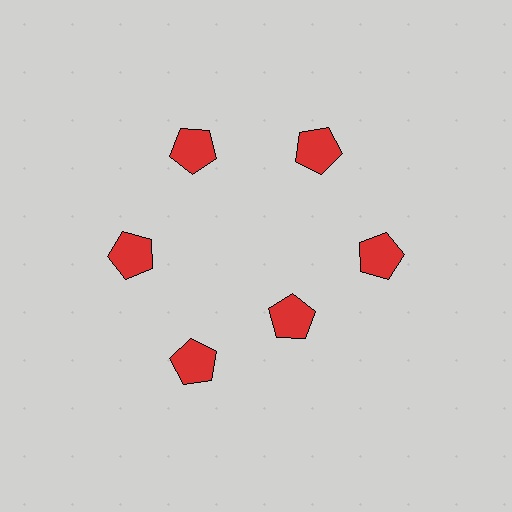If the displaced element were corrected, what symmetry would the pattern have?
It would have 6-fold rotational symmetry — the pattern would map onto itself every 60 degrees.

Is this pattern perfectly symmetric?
No. The 6 red pentagons are arranged in a ring, but one element near the 5 o'clock position is pulled inward toward the center, breaking the 6-fold rotational symmetry.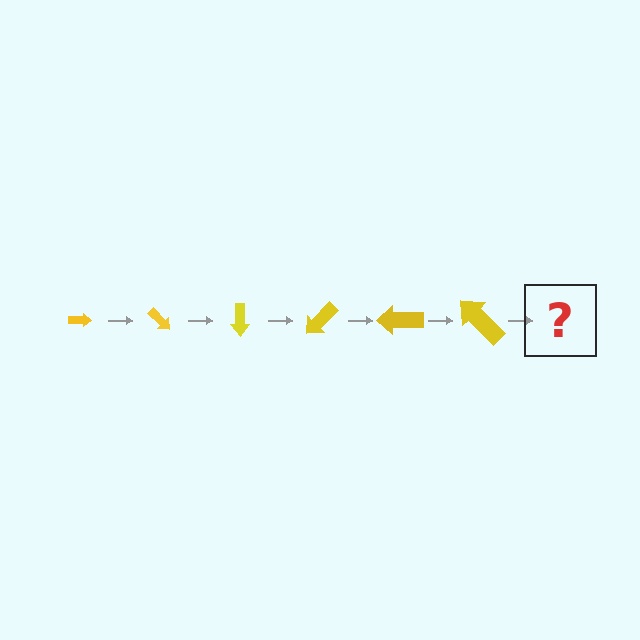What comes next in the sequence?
The next element should be an arrow, larger than the previous one and rotated 270 degrees from the start.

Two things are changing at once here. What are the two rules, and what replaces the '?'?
The two rules are that the arrow grows larger each step and it rotates 45 degrees each step. The '?' should be an arrow, larger than the previous one and rotated 270 degrees from the start.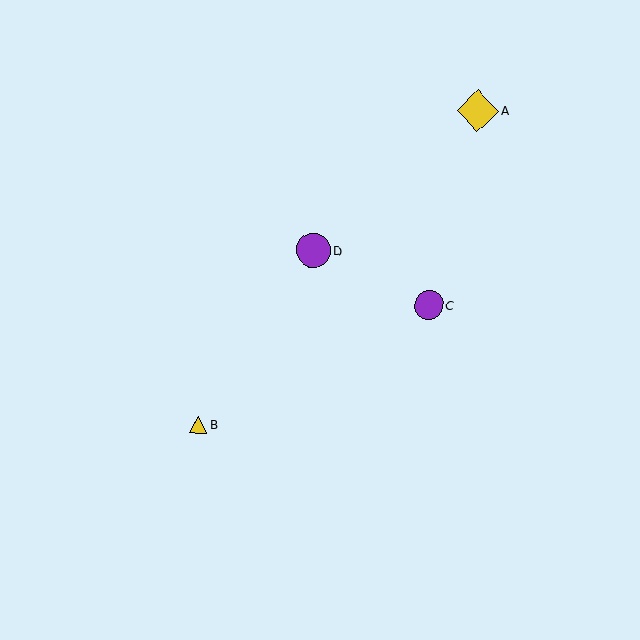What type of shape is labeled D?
Shape D is a purple circle.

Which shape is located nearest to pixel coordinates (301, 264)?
The purple circle (labeled D) at (313, 250) is nearest to that location.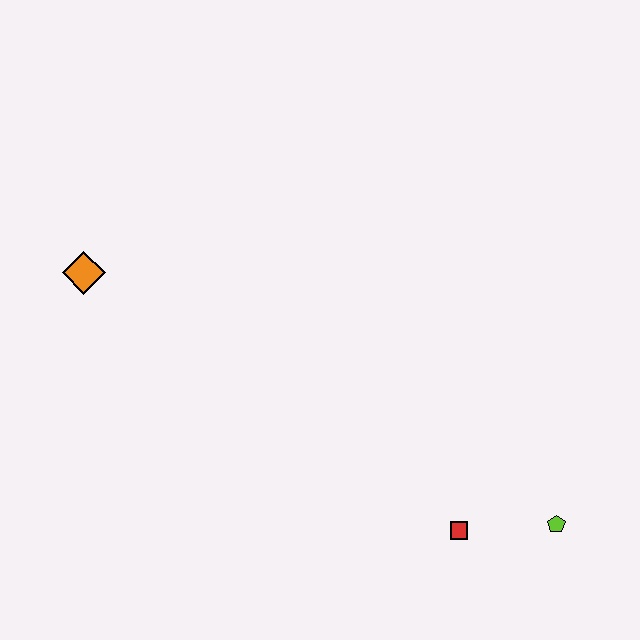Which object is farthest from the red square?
The orange diamond is farthest from the red square.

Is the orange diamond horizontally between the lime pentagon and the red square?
No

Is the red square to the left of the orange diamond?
No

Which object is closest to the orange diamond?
The red square is closest to the orange diamond.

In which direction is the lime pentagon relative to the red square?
The lime pentagon is to the right of the red square.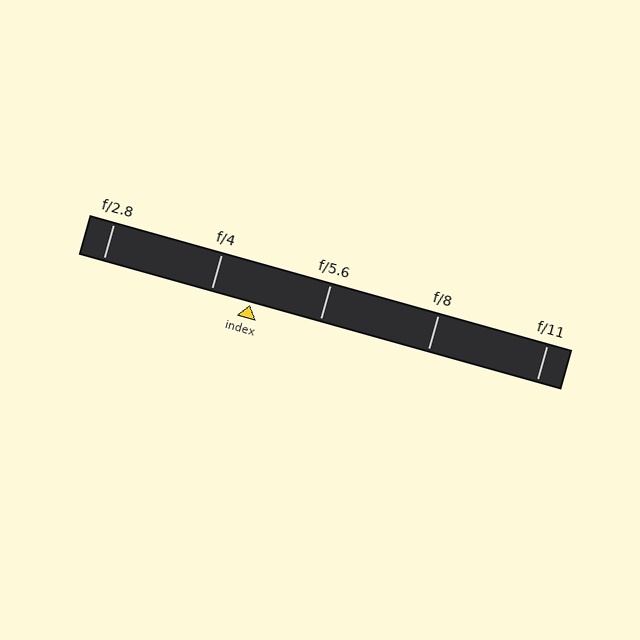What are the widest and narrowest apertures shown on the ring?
The widest aperture shown is f/2.8 and the narrowest is f/11.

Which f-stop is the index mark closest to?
The index mark is closest to f/4.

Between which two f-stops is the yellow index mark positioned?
The index mark is between f/4 and f/5.6.